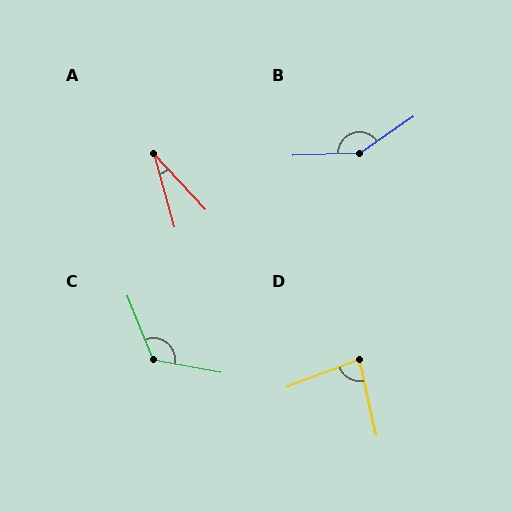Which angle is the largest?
B, at approximately 148 degrees.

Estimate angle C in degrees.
Approximately 123 degrees.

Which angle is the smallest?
A, at approximately 27 degrees.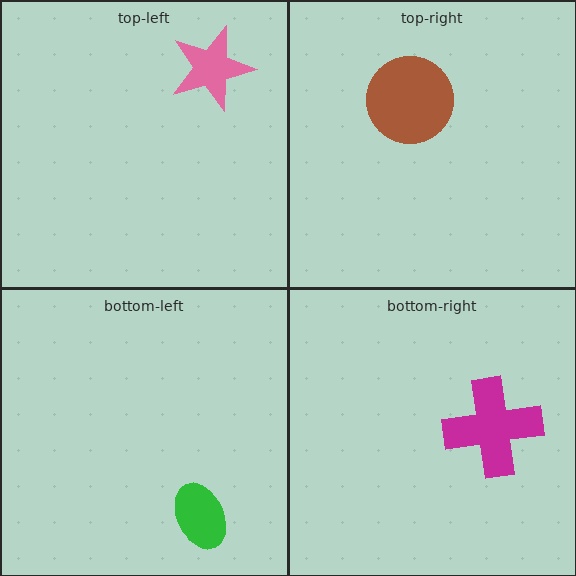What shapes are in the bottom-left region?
The green ellipse.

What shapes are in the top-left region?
The pink star.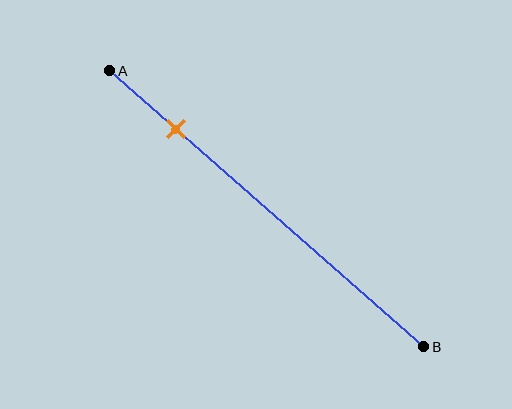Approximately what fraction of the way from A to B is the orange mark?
The orange mark is approximately 20% of the way from A to B.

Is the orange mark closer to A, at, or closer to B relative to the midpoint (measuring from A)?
The orange mark is closer to point A than the midpoint of segment AB.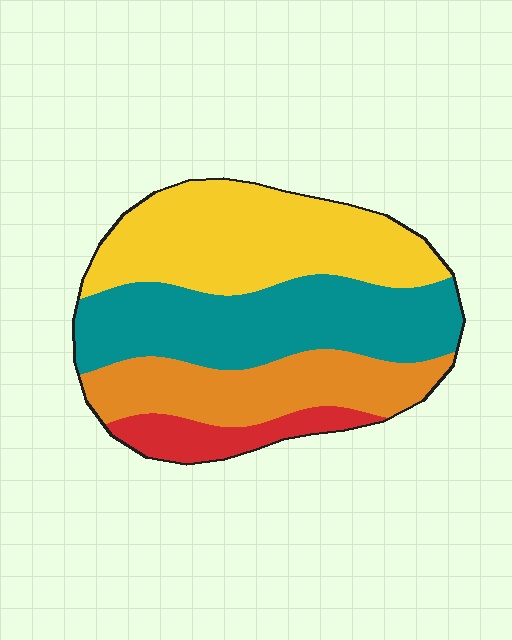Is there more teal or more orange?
Teal.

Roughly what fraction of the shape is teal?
Teal covers around 35% of the shape.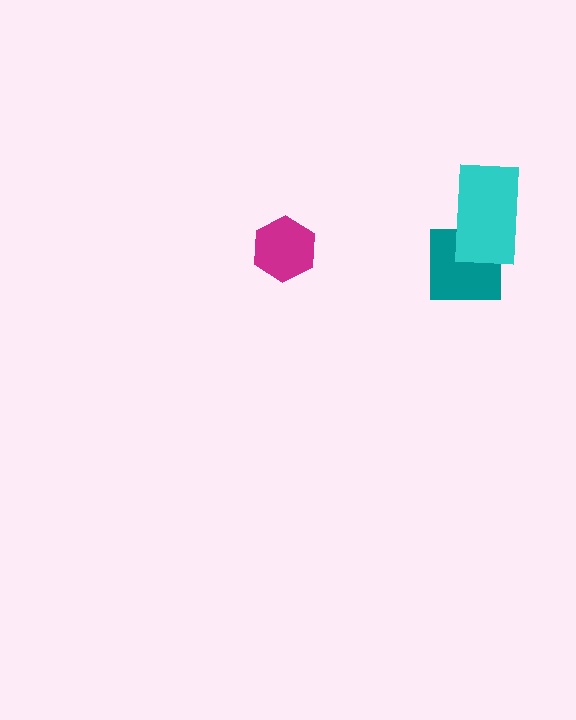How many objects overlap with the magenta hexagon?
0 objects overlap with the magenta hexagon.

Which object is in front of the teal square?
The cyan rectangle is in front of the teal square.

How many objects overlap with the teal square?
1 object overlaps with the teal square.